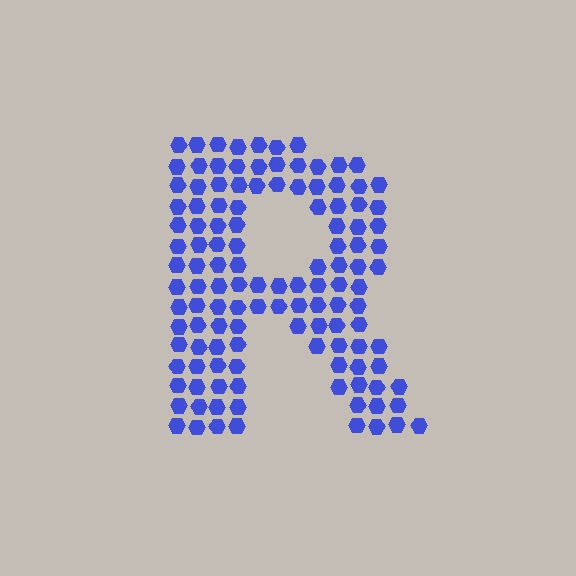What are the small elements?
The small elements are hexagons.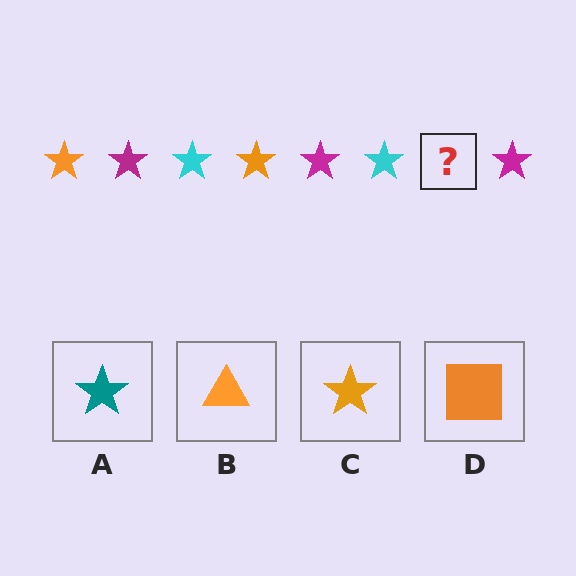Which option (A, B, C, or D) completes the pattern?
C.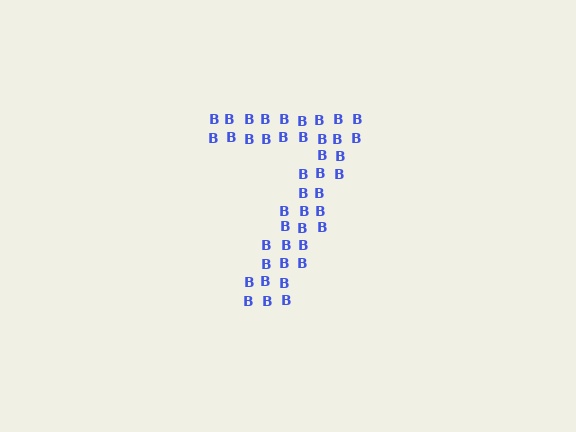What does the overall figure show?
The overall figure shows the digit 7.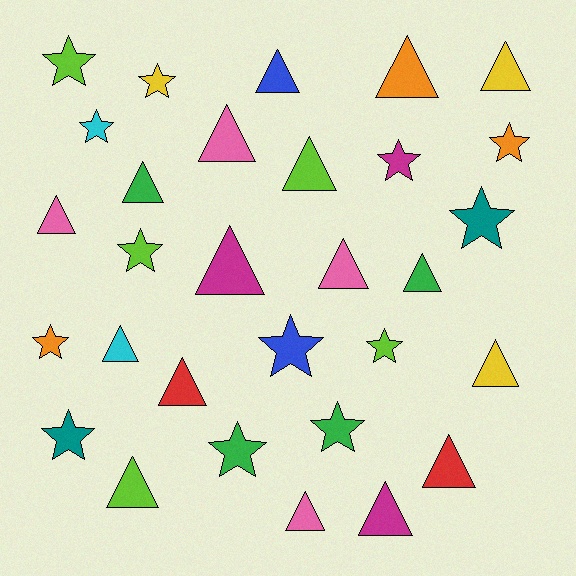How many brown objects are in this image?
There are no brown objects.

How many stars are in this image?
There are 13 stars.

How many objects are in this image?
There are 30 objects.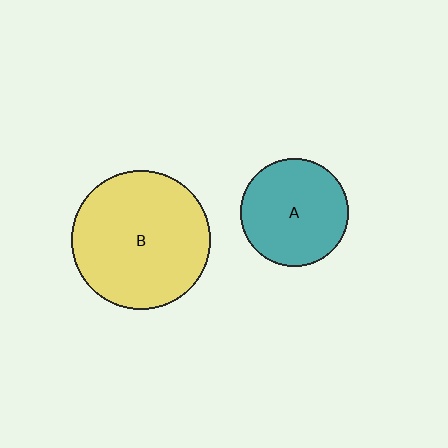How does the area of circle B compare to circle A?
Approximately 1.6 times.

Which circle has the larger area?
Circle B (yellow).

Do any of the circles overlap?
No, none of the circles overlap.